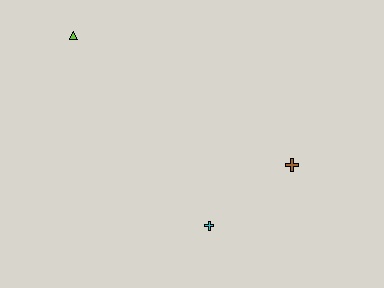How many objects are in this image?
There are 3 objects.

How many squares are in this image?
There are no squares.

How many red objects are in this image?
There are no red objects.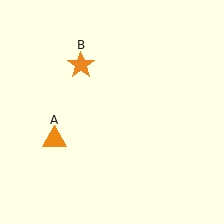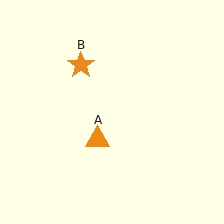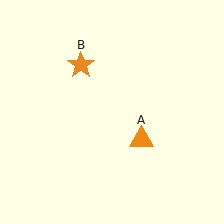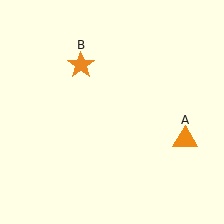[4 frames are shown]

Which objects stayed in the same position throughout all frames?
Orange star (object B) remained stationary.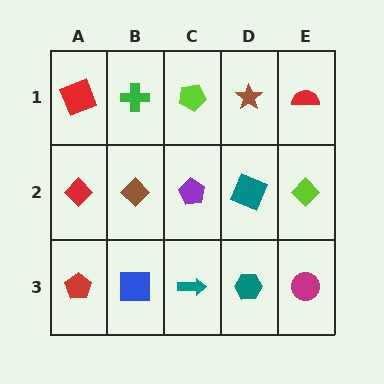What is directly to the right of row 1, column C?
A brown star.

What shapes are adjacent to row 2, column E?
A red semicircle (row 1, column E), a magenta circle (row 3, column E), a teal square (row 2, column D).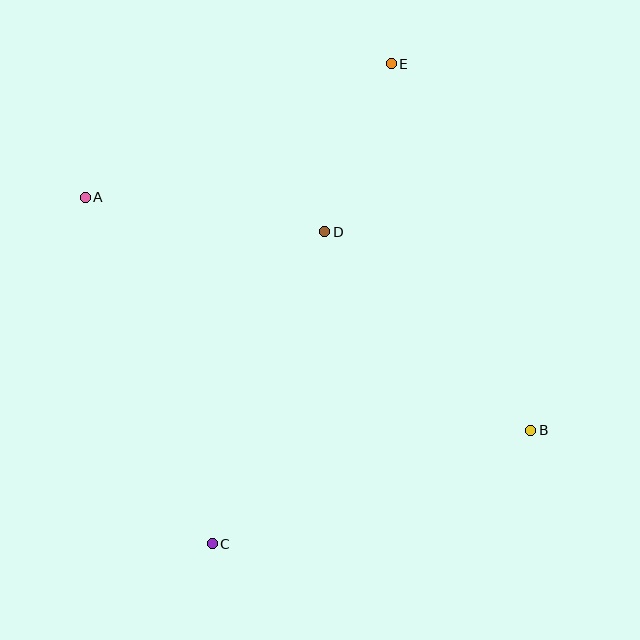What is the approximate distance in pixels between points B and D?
The distance between B and D is approximately 286 pixels.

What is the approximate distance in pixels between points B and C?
The distance between B and C is approximately 338 pixels.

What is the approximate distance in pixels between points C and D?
The distance between C and D is approximately 332 pixels.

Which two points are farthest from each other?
Points C and E are farthest from each other.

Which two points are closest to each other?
Points D and E are closest to each other.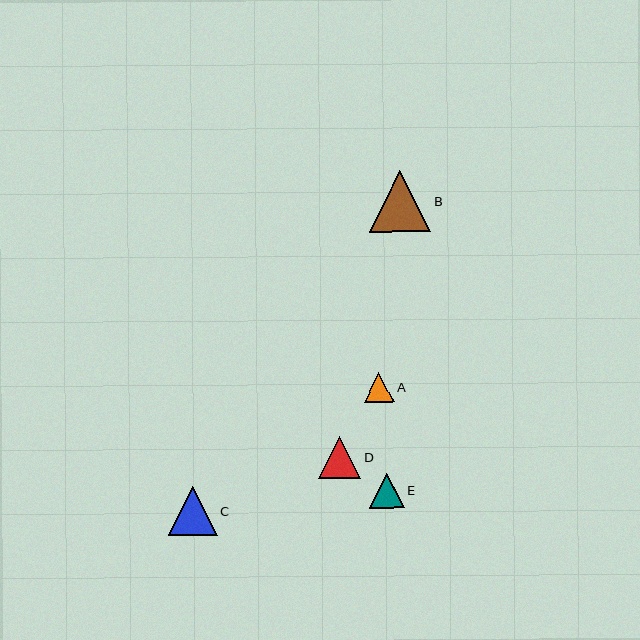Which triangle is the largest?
Triangle B is the largest with a size of approximately 62 pixels.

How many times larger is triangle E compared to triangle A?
Triangle E is approximately 1.2 times the size of triangle A.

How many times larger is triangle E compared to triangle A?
Triangle E is approximately 1.2 times the size of triangle A.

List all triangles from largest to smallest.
From largest to smallest: B, C, D, E, A.